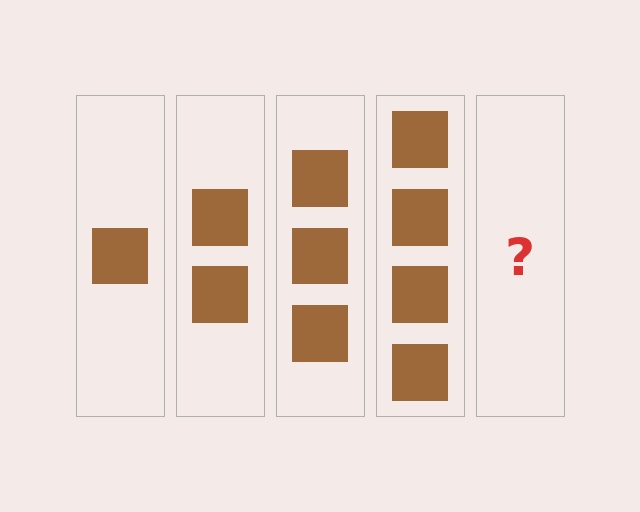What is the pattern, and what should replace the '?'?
The pattern is that each step adds one more square. The '?' should be 5 squares.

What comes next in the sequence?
The next element should be 5 squares.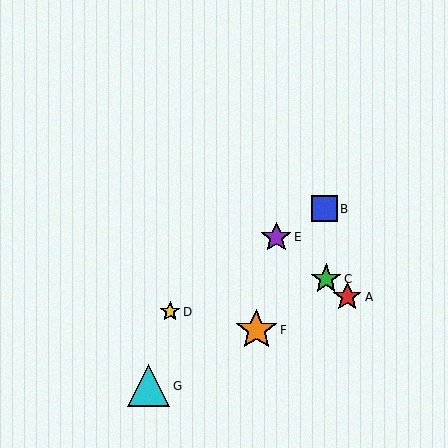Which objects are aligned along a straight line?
Objects A, C, E are aligned along a straight line.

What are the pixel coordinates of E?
Object E is at (276, 237).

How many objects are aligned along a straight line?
3 objects (A, C, E) are aligned along a straight line.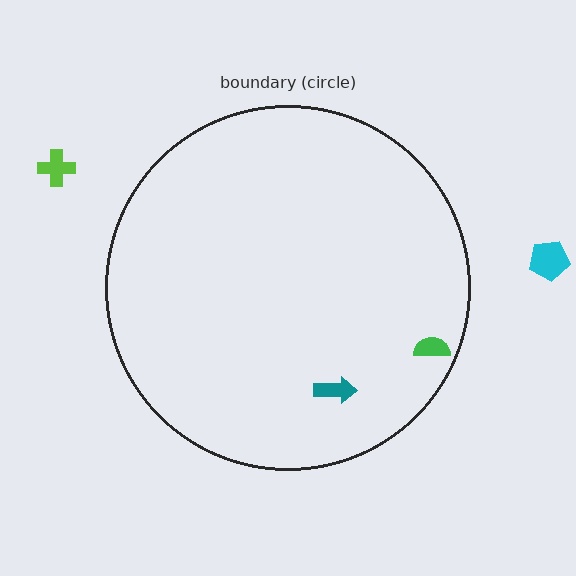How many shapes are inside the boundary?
2 inside, 2 outside.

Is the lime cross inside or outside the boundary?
Outside.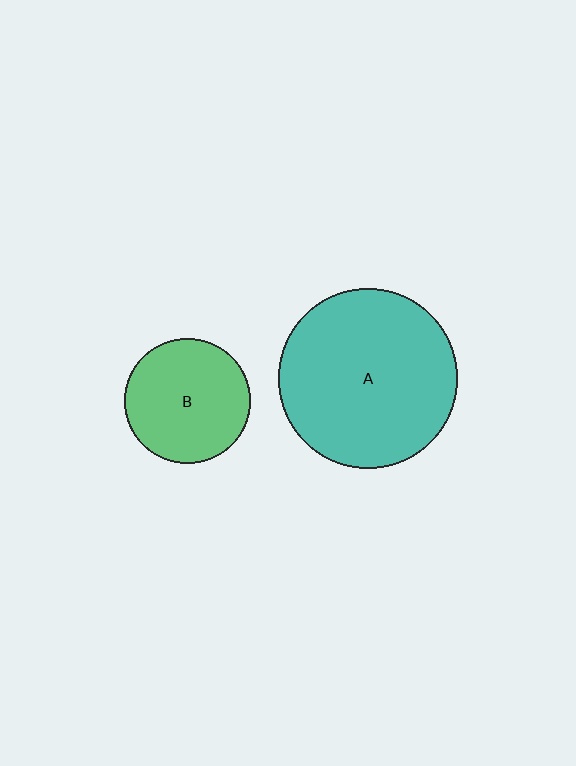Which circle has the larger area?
Circle A (teal).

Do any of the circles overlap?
No, none of the circles overlap.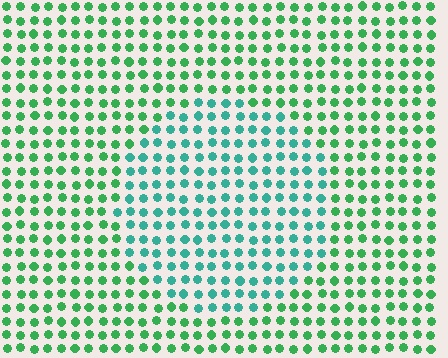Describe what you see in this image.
The image is filled with small green elements in a uniform arrangement. A circle-shaped region is visible where the elements are tinted to a slightly different hue, forming a subtle color boundary.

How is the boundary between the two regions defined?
The boundary is defined purely by a slight shift in hue (about 34 degrees). Spacing, size, and orientation are identical on both sides.